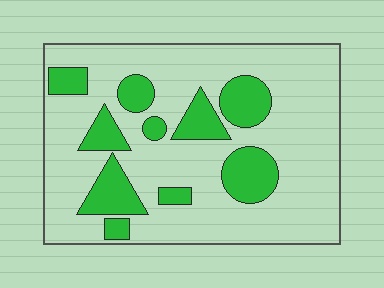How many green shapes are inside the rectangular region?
10.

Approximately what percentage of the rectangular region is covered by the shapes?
Approximately 25%.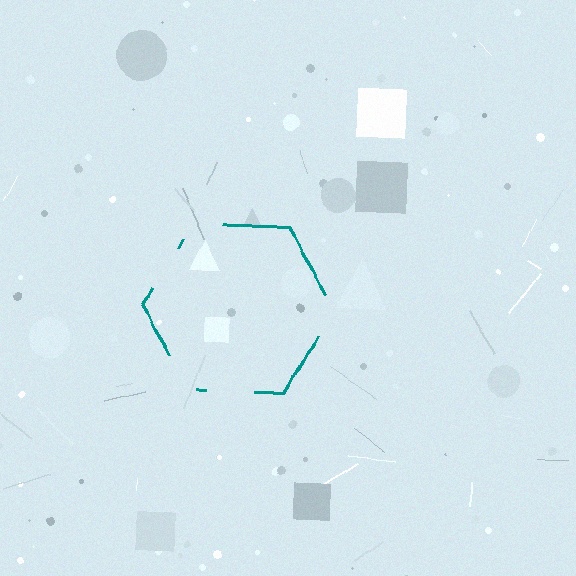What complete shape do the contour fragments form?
The contour fragments form a hexagon.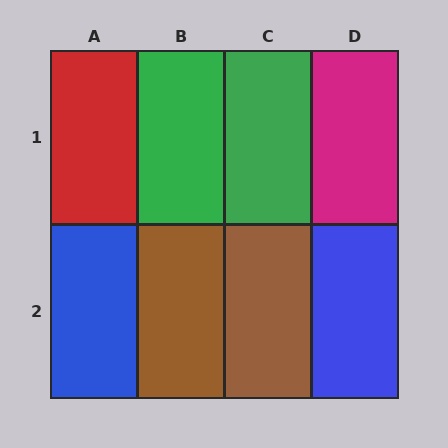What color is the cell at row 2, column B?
Brown.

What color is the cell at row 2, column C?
Brown.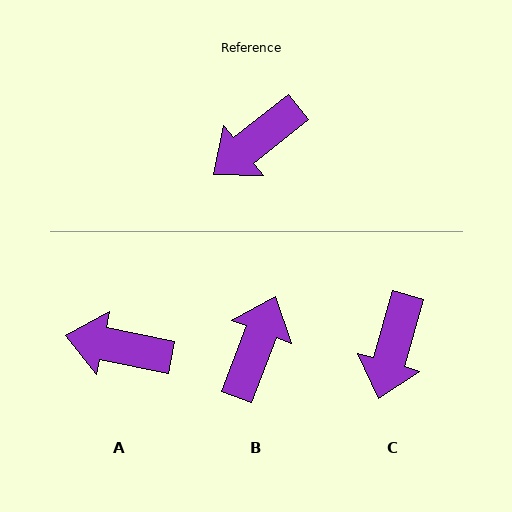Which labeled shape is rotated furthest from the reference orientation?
B, about 149 degrees away.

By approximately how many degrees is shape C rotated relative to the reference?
Approximately 36 degrees counter-clockwise.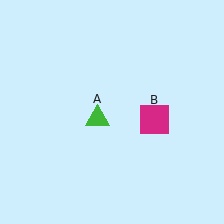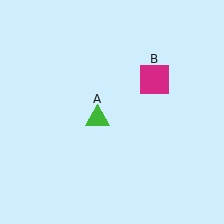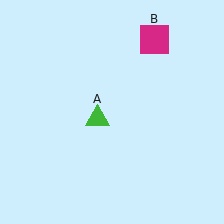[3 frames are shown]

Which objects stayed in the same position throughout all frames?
Green triangle (object A) remained stationary.